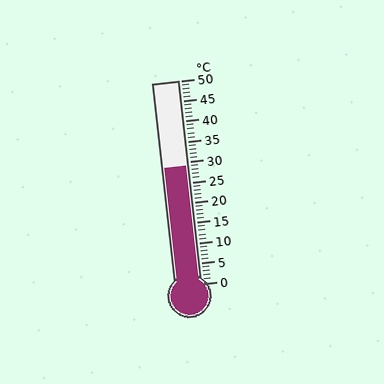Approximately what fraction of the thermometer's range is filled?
The thermometer is filled to approximately 60% of its range.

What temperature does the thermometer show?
The thermometer shows approximately 29°C.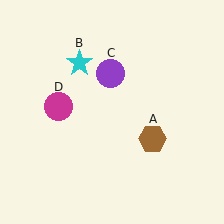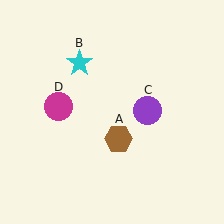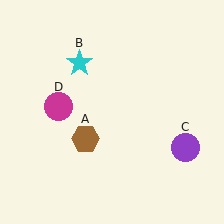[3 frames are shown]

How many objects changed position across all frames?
2 objects changed position: brown hexagon (object A), purple circle (object C).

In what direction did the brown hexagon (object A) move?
The brown hexagon (object A) moved left.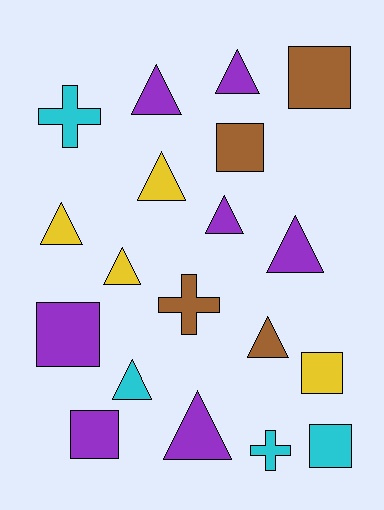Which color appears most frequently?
Purple, with 7 objects.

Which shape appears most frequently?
Triangle, with 10 objects.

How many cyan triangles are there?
There is 1 cyan triangle.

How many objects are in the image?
There are 19 objects.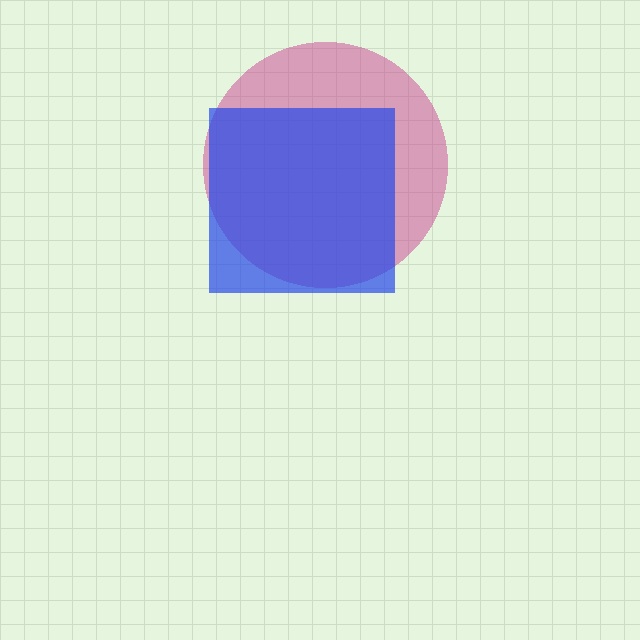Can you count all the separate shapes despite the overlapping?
Yes, there are 2 separate shapes.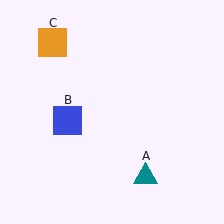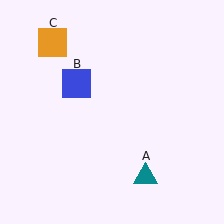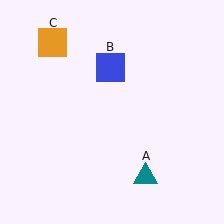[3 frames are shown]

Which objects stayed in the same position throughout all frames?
Teal triangle (object A) and orange square (object C) remained stationary.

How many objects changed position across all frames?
1 object changed position: blue square (object B).